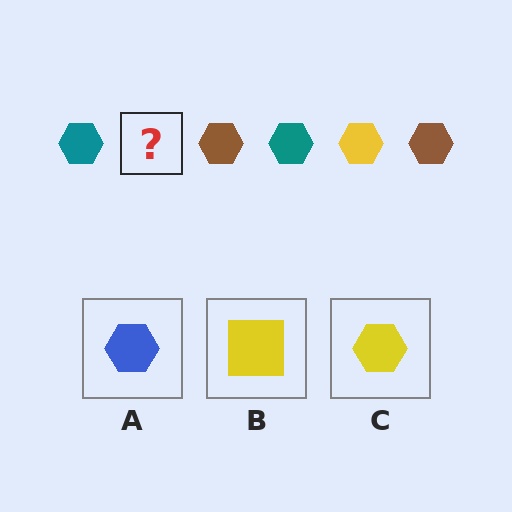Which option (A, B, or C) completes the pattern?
C.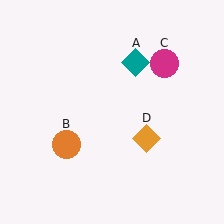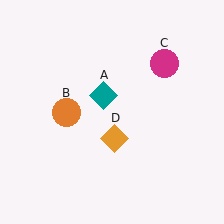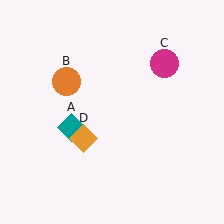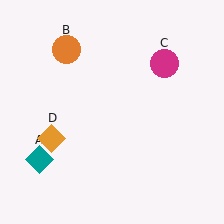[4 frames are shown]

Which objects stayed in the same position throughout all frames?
Magenta circle (object C) remained stationary.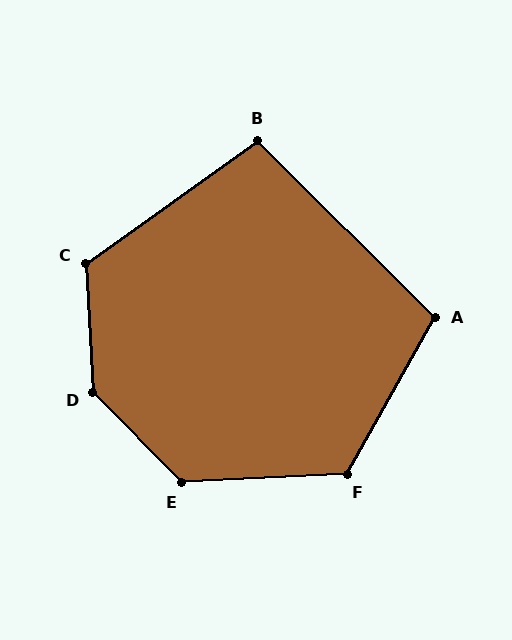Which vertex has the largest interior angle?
D, at approximately 138 degrees.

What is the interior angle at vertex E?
Approximately 132 degrees (obtuse).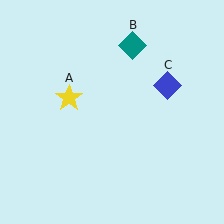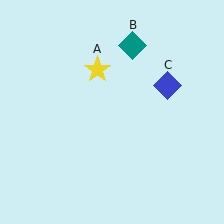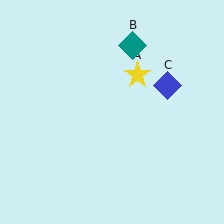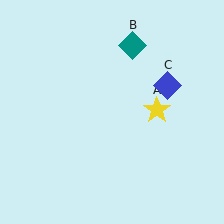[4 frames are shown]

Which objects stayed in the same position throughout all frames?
Teal diamond (object B) and blue diamond (object C) remained stationary.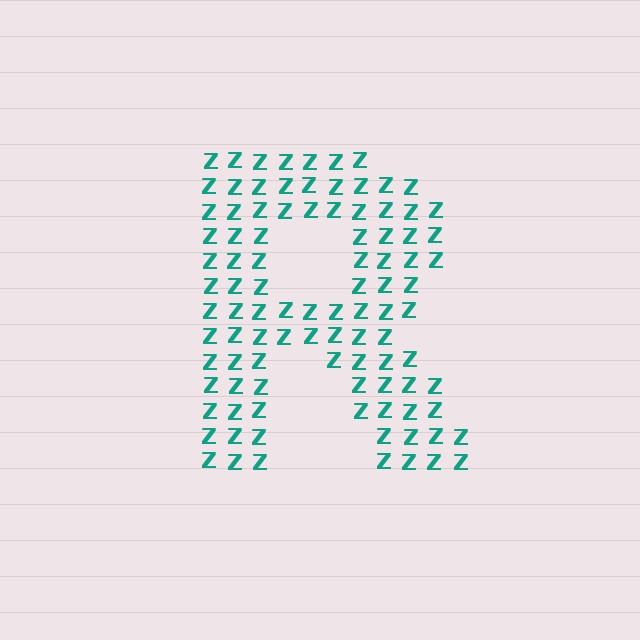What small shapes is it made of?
It is made of small letter Z's.